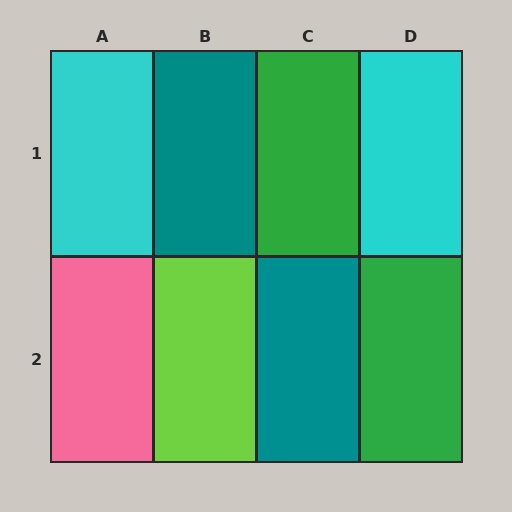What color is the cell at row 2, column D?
Green.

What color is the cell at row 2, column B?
Lime.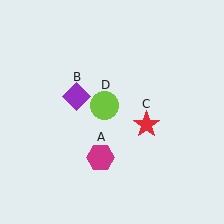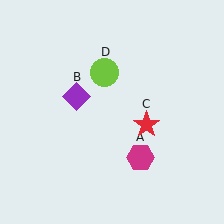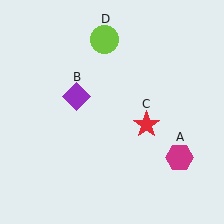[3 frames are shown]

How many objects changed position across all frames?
2 objects changed position: magenta hexagon (object A), lime circle (object D).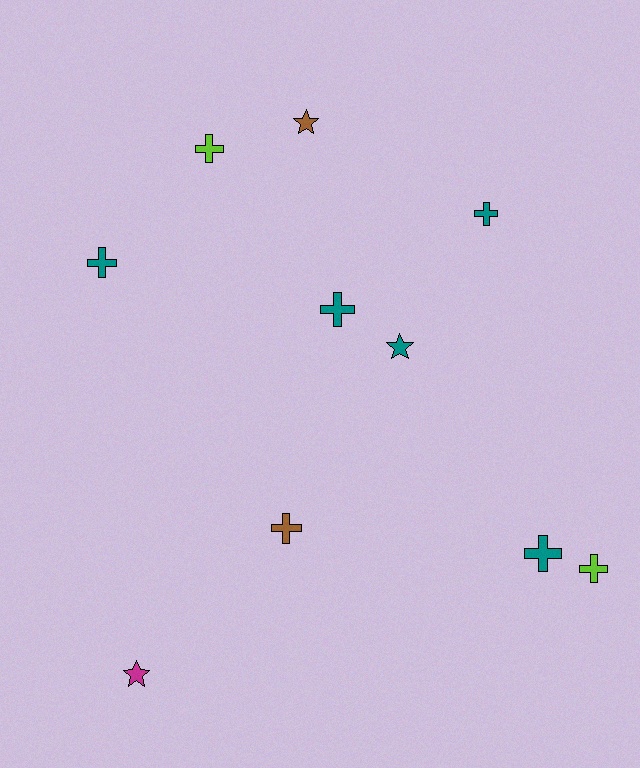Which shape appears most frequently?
Cross, with 7 objects.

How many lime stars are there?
There are no lime stars.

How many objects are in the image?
There are 10 objects.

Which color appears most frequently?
Teal, with 5 objects.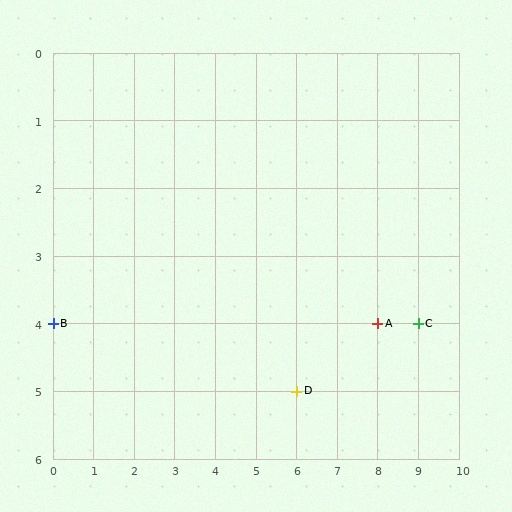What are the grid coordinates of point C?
Point C is at grid coordinates (9, 4).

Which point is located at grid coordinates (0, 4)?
Point B is at (0, 4).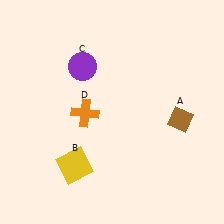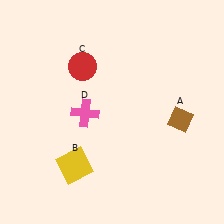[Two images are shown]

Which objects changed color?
C changed from purple to red. D changed from orange to pink.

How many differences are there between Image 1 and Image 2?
There are 2 differences between the two images.